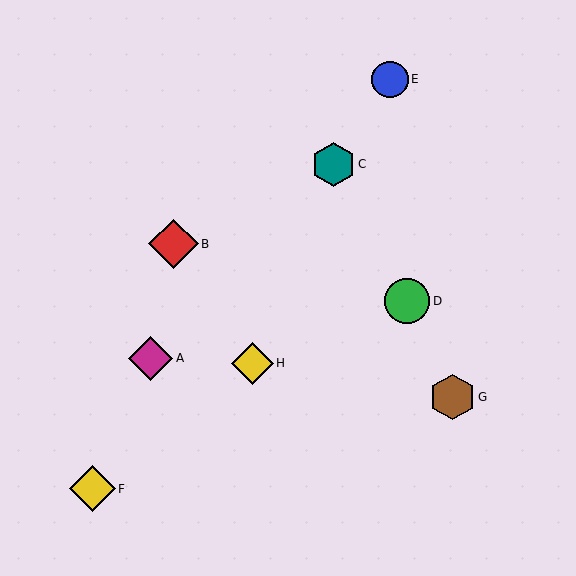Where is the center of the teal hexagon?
The center of the teal hexagon is at (333, 164).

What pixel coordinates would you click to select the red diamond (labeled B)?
Click at (173, 244) to select the red diamond B.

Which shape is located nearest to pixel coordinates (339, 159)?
The teal hexagon (labeled C) at (333, 164) is nearest to that location.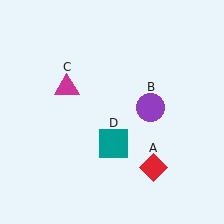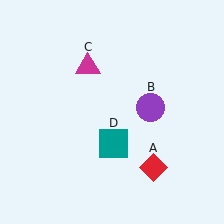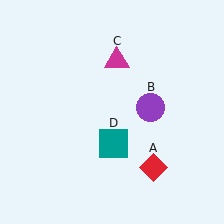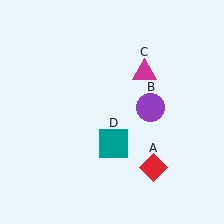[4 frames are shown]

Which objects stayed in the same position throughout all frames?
Red diamond (object A) and purple circle (object B) and teal square (object D) remained stationary.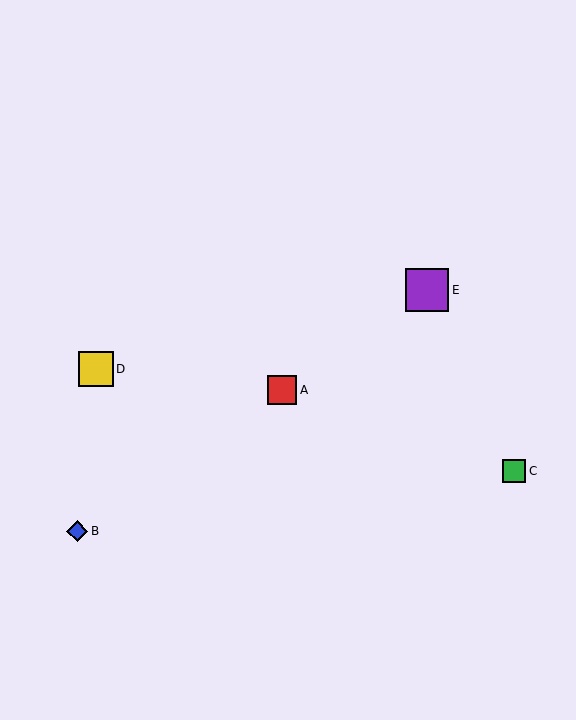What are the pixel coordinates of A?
Object A is at (282, 390).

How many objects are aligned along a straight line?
3 objects (A, B, E) are aligned along a straight line.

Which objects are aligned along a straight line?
Objects A, B, E are aligned along a straight line.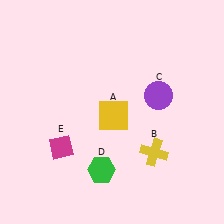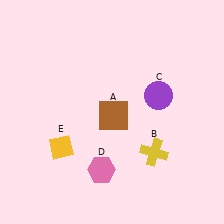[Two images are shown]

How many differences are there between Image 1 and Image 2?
There are 3 differences between the two images.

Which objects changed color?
A changed from yellow to brown. D changed from green to pink. E changed from magenta to yellow.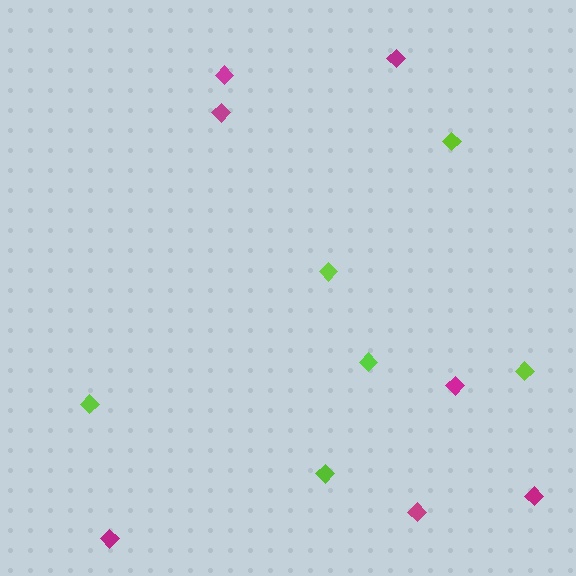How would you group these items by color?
There are 2 groups: one group of magenta diamonds (7) and one group of lime diamonds (6).